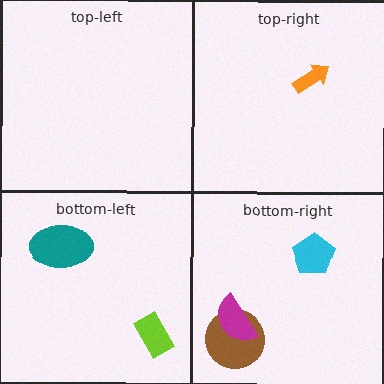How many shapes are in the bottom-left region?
2.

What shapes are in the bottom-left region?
The lime rectangle, the teal ellipse.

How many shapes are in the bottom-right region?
3.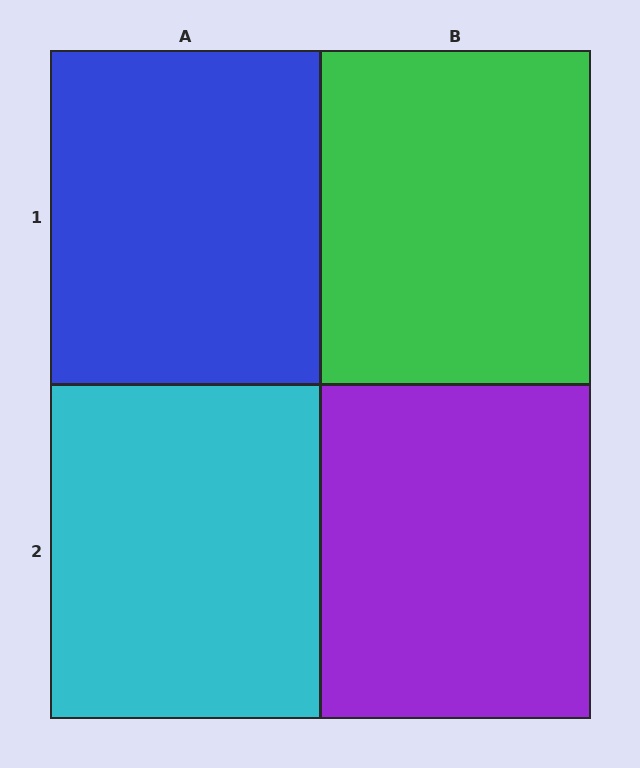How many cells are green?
1 cell is green.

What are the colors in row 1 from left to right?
Blue, green.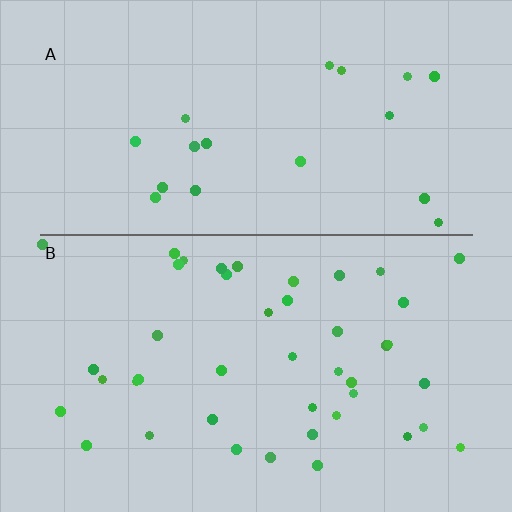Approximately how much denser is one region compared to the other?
Approximately 2.2× — region B over region A.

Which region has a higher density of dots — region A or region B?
B (the bottom).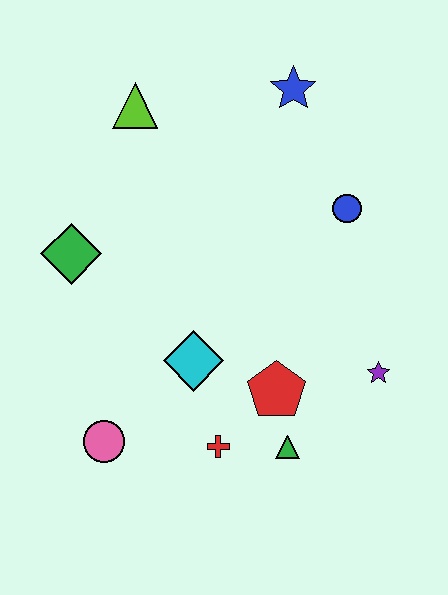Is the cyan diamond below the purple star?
No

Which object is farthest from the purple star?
The lime triangle is farthest from the purple star.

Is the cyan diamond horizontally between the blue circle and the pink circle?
Yes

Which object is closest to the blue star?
The blue circle is closest to the blue star.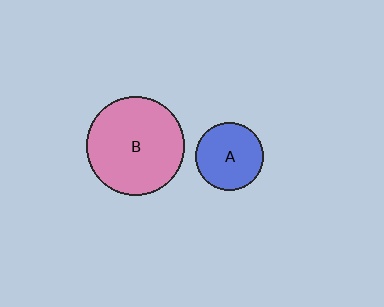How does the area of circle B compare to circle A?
Approximately 2.1 times.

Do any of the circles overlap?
No, none of the circles overlap.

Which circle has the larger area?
Circle B (pink).